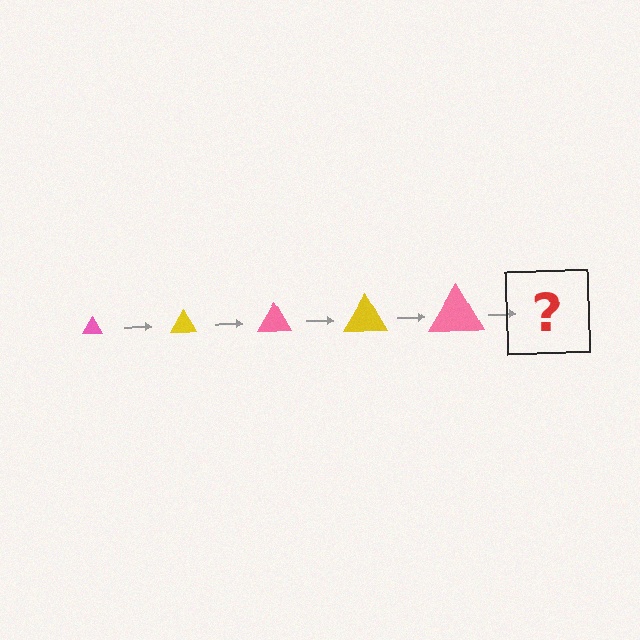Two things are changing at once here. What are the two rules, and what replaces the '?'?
The two rules are that the triangle grows larger each step and the color cycles through pink and yellow. The '?' should be a yellow triangle, larger than the previous one.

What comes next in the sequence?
The next element should be a yellow triangle, larger than the previous one.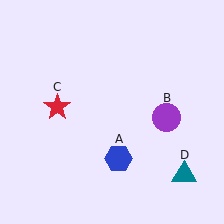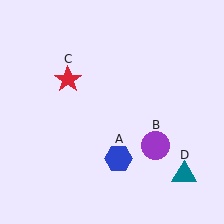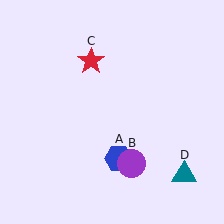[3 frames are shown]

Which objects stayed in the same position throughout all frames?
Blue hexagon (object A) and teal triangle (object D) remained stationary.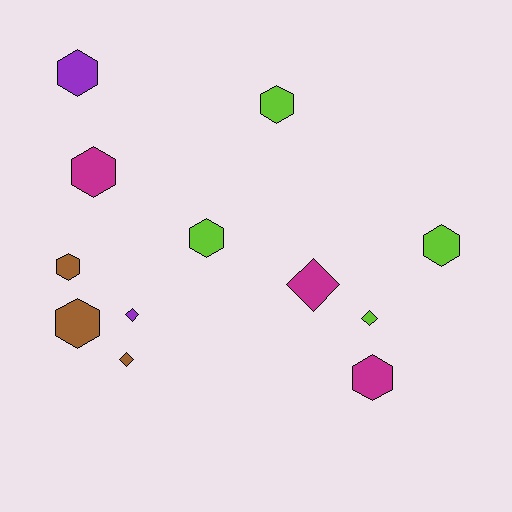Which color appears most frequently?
Lime, with 4 objects.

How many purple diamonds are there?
There is 1 purple diamond.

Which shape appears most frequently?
Hexagon, with 8 objects.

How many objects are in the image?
There are 12 objects.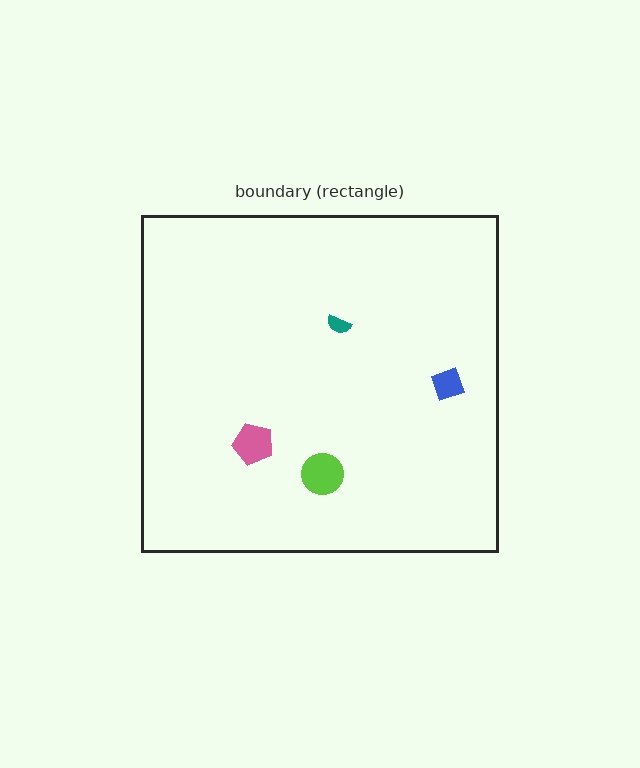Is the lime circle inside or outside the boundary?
Inside.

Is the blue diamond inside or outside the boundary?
Inside.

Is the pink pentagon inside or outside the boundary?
Inside.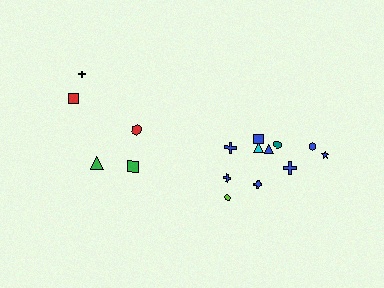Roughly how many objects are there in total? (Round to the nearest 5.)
Roughly 15 objects in total.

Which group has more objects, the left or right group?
The right group.